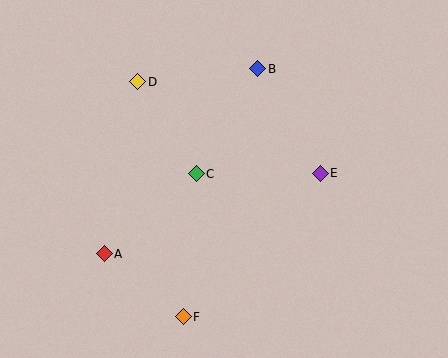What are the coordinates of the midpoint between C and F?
The midpoint between C and F is at (190, 245).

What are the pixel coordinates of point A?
Point A is at (104, 254).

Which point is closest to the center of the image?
Point C at (196, 174) is closest to the center.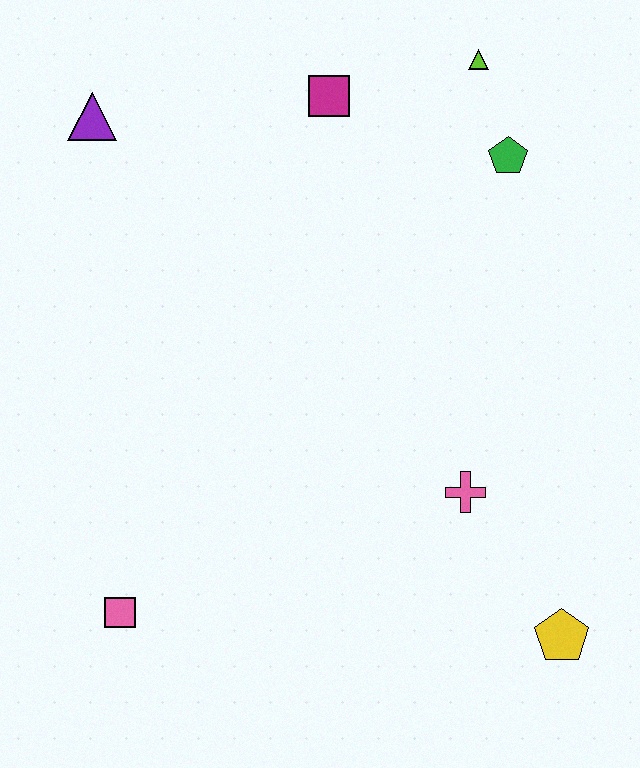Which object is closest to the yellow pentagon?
The pink cross is closest to the yellow pentagon.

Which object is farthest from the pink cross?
The purple triangle is farthest from the pink cross.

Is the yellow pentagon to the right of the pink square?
Yes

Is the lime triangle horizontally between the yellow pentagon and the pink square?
Yes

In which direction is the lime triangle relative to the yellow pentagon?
The lime triangle is above the yellow pentagon.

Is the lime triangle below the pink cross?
No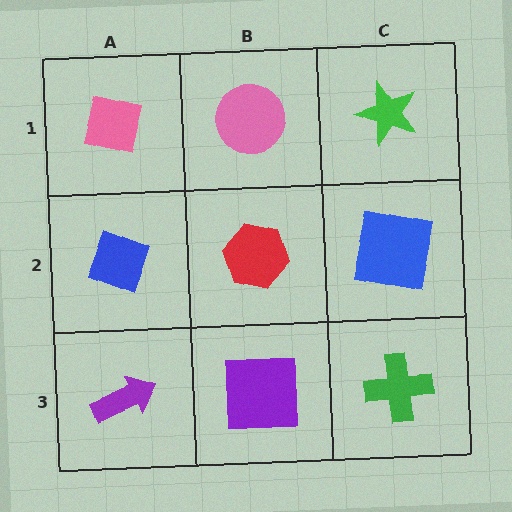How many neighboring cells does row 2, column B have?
4.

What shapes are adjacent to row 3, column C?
A blue square (row 2, column C), a purple square (row 3, column B).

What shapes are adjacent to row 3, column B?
A red hexagon (row 2, column B), a purple arrow (row 3, column A), a green cross (row 3, column C).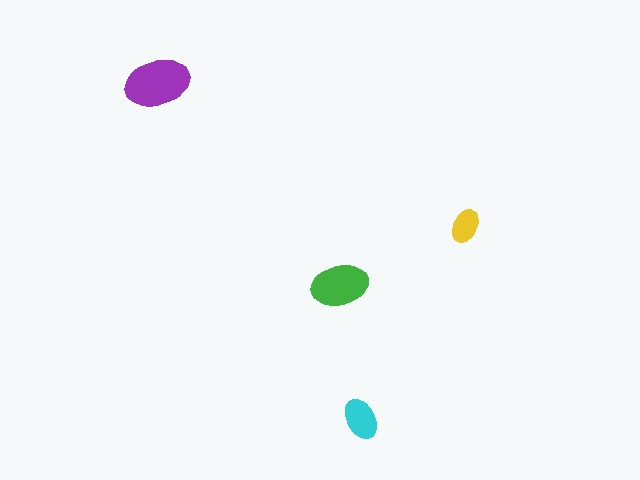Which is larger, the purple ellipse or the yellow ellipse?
The purple one.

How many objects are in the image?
There are 4 objects in the image.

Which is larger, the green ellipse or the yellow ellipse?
The green one.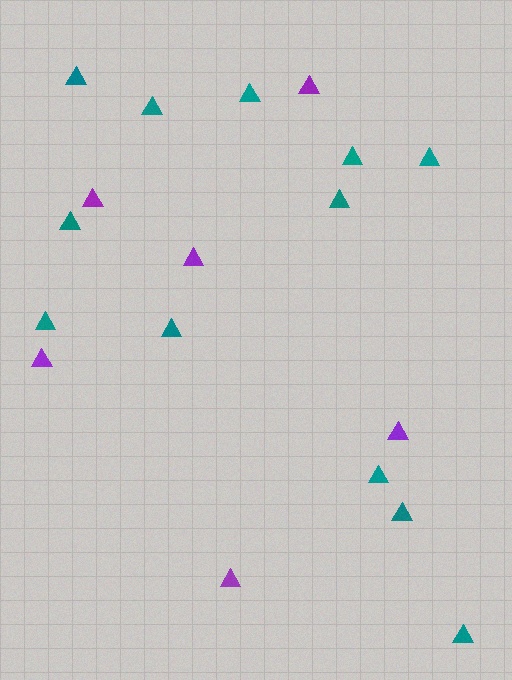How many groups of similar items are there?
There are 2 groups: one group of purple triangles (6) and one group of teal triangles (12).